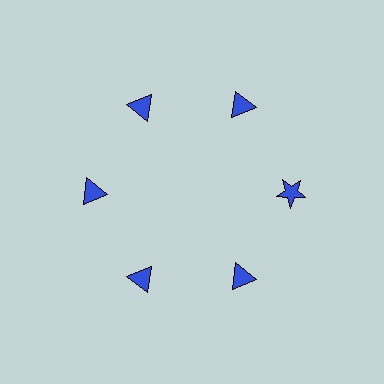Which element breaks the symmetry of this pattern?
The blue star at roughly the 3 o'clock position breaks the symmetry. All other shapes are blue triangles.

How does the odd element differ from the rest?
It has a different shape: star instead of triangle.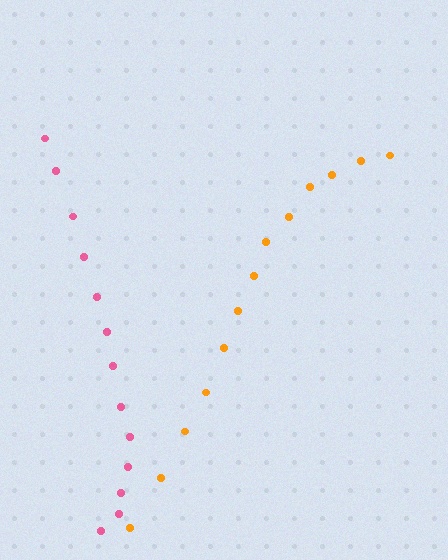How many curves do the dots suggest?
There are 2 distinct paths.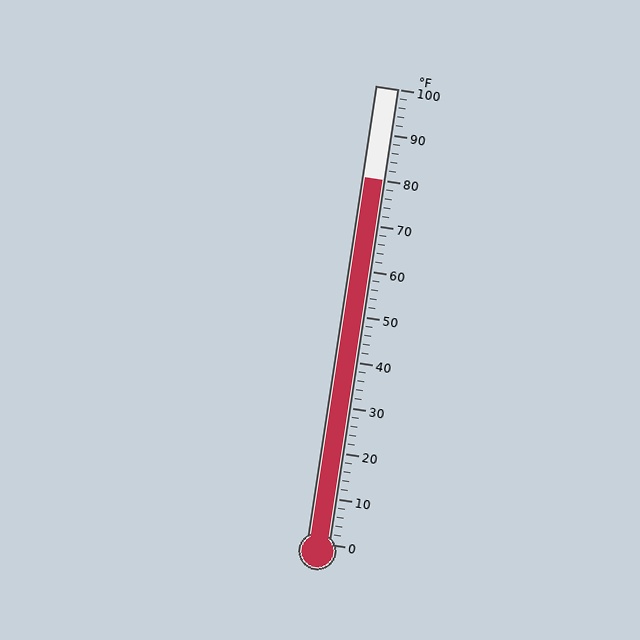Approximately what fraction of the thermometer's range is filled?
The thermometer is filled to approximately 80% of its range.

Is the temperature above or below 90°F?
The temperature is below 90°F.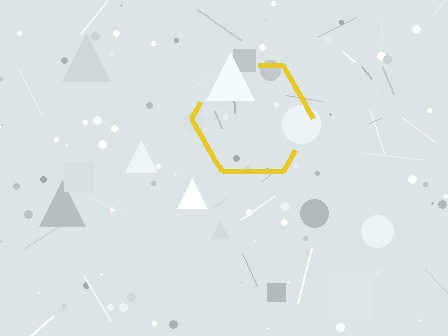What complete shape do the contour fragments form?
The contour fragments form a hexagon.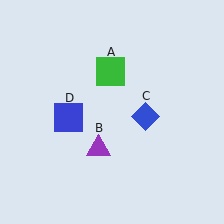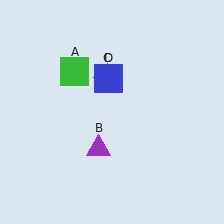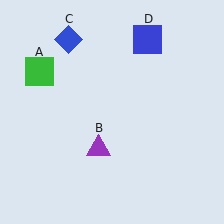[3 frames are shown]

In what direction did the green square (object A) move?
The green square (object A) moved left.